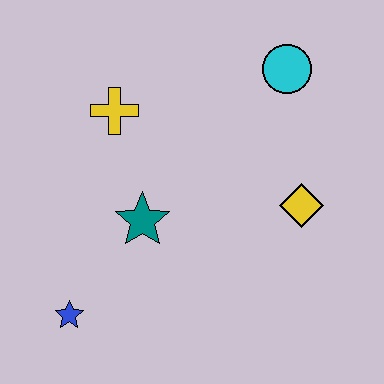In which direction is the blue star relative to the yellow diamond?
The blue star is to the left of the yellow diamond.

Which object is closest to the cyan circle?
The yellow diamond is closest to the cyan circle.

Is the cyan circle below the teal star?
No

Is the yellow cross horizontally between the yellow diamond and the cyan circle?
No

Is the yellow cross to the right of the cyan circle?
No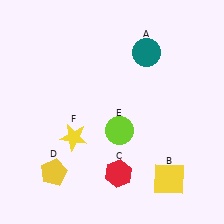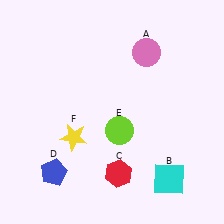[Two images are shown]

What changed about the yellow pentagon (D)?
In Image 1, D is yellow. In Image 2, it changed to blue.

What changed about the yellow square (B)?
In Image 1, B is yellow. In Image 2, it changed to cyan.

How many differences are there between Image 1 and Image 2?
There are 3 differences between the two images.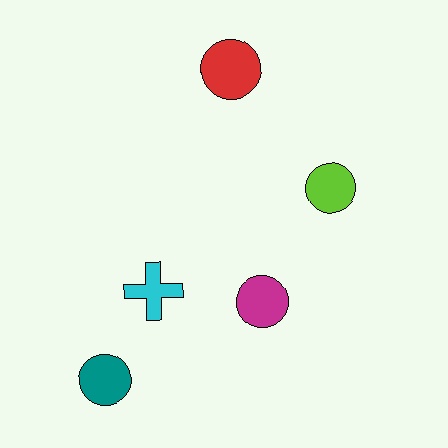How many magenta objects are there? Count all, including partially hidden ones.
There is 1 magenta object.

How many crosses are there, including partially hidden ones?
There is 1 cross.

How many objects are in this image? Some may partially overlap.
There are 5 objects.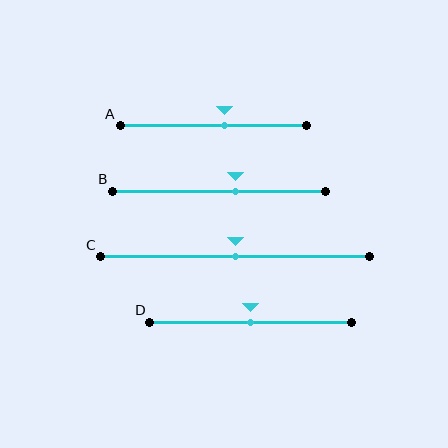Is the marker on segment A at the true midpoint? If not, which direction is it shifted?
No, the marker on segment A is shifted to the right by about 6% of the segment length.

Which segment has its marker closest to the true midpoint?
Segment C has its marker closest to the true midpoint.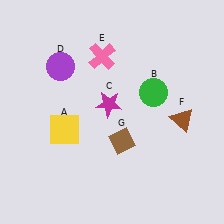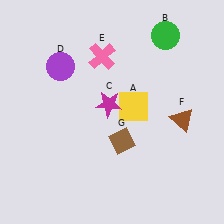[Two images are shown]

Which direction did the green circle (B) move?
The green circle (B) moved up.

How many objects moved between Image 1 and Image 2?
2 objects moved between the two images.